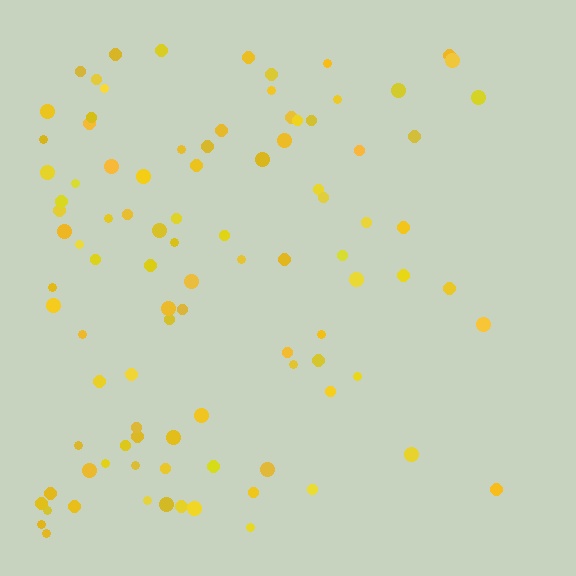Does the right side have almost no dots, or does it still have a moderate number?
Still a moderate number, just noticeably fewer than the left.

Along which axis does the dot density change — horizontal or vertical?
Horizontal.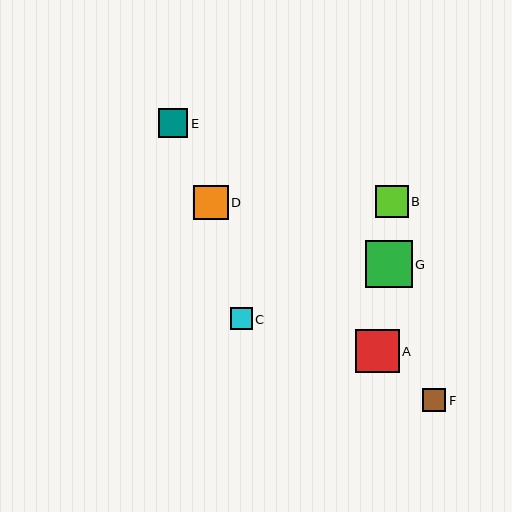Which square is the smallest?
Square C is the smallest with a size of approximately 22 pixels.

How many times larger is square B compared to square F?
Square B is approximately 1.4 times the size of square F.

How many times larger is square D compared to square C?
Square D is approximately 1.6 times the size of square C.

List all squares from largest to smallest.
From largest to smallest: G, A, D, B, E, F, C.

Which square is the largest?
Square G is the largest with a size of approximately 47 pixels.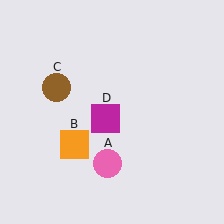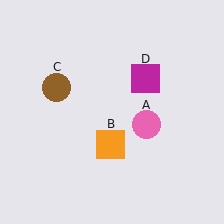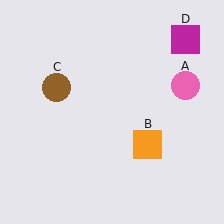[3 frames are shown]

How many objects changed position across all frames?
3 objects changed position: pink circle (object A), orange square (object B), magenta square (object D).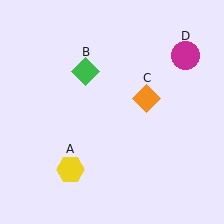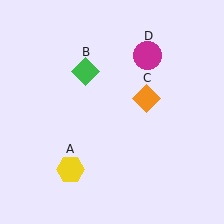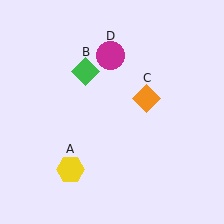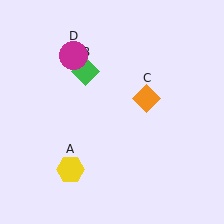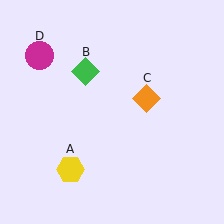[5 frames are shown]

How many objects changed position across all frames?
1 object changed position: magenta circle (object D).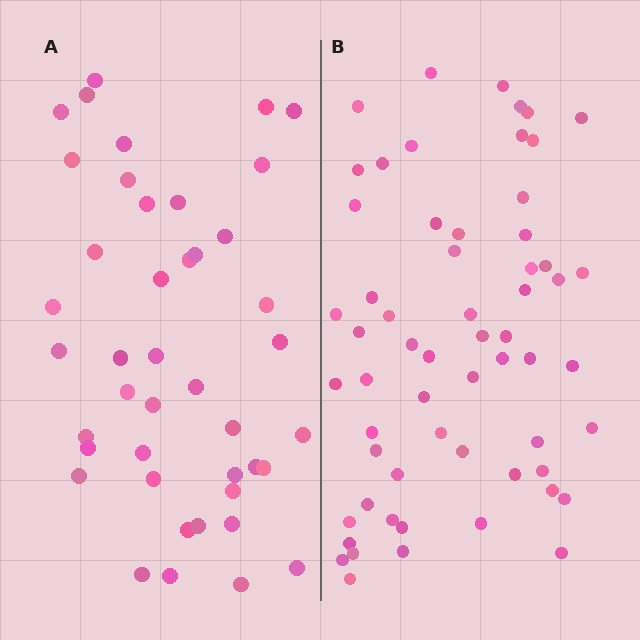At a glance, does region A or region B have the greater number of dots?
Region B (the right region) has more dots.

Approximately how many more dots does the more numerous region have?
Region B has approximately 15 more dots than region A.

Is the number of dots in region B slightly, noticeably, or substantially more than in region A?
Region B has noticeably more, but not dramatically so. The ratio is roughly 1.4 to 1.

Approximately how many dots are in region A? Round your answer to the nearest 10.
About 40 dots. (The exact count is 43, which rounds to 40.)